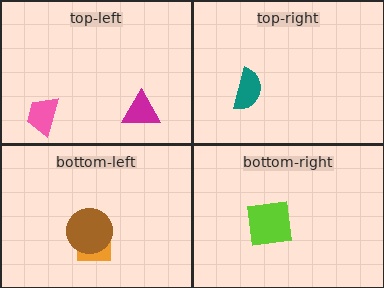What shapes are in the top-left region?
The magenta triangle, the pink trapezoid.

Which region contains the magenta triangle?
The top-left region.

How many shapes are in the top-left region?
2.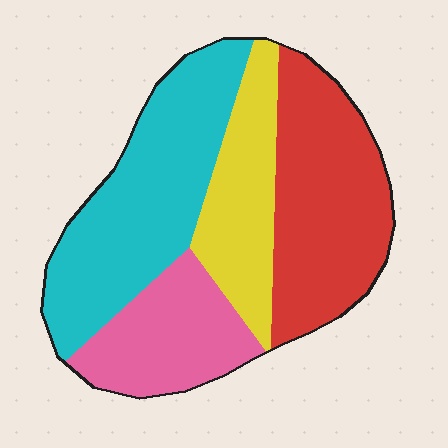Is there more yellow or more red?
Red.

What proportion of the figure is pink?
Pink takes up about one fifth (1/5) of the figure.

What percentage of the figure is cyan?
Cyan covers around 35% of the figure.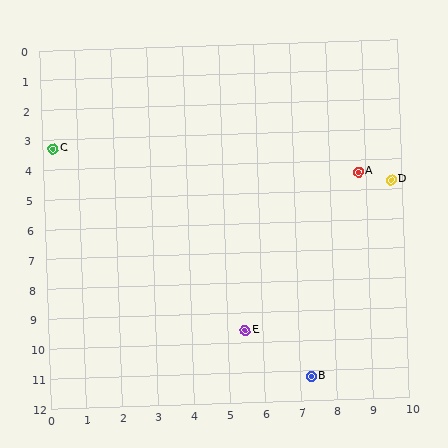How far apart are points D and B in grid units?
Points D and B are about 6.9 grid units apart.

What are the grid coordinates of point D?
Point D is at approximately (9.7, 4.7).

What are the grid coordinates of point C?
Point C is at approximately (0.3, 3.3).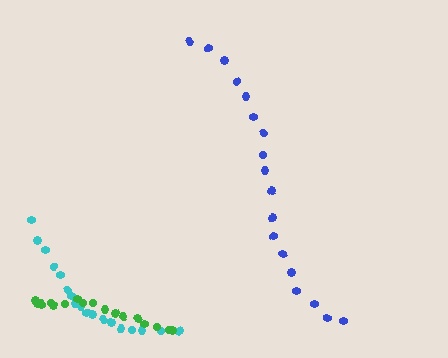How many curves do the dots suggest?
There are 3 distinct paths.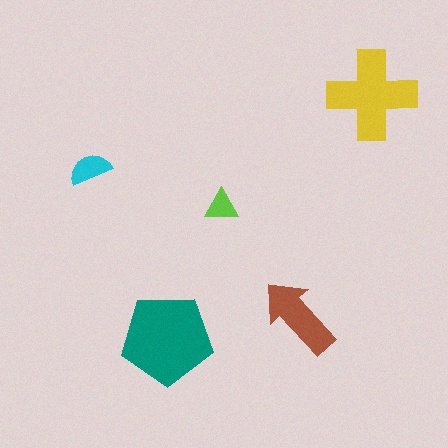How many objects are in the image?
There are 5 objects in the image.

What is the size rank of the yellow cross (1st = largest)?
2nd.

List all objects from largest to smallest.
The teal pentagon, the yellow cross, the brown arrow, the cyan semicircle, the lime triangle.